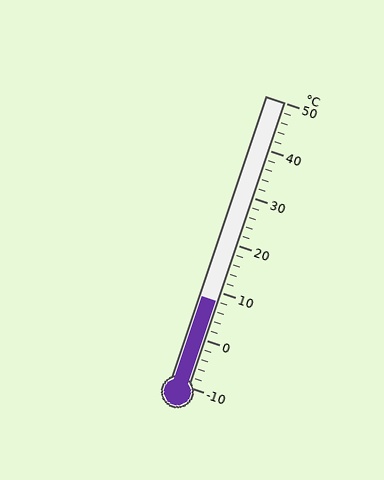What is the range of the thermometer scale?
The thermometer scale ranges from -10°C to 50°C.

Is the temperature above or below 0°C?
The temperature is above 0°C.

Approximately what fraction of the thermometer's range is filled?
The thermometer is filled to approximately 30% of its range.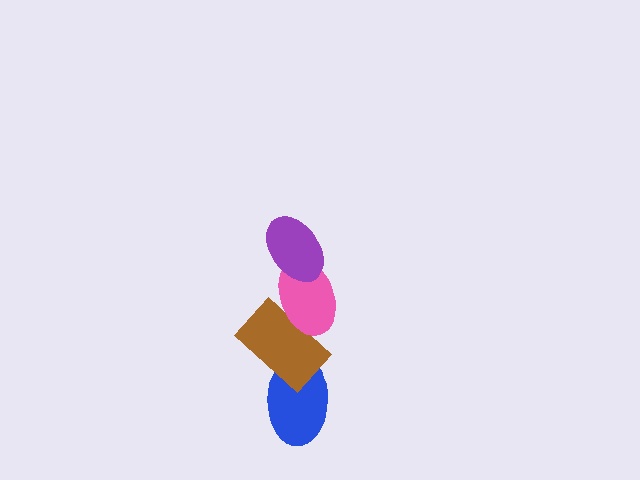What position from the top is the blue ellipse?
The blue ellipse is 4th from the top.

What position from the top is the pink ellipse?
The pink ellipse is 2nd from the top.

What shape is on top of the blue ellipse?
The brown rectangle is on top of the blue ellipse.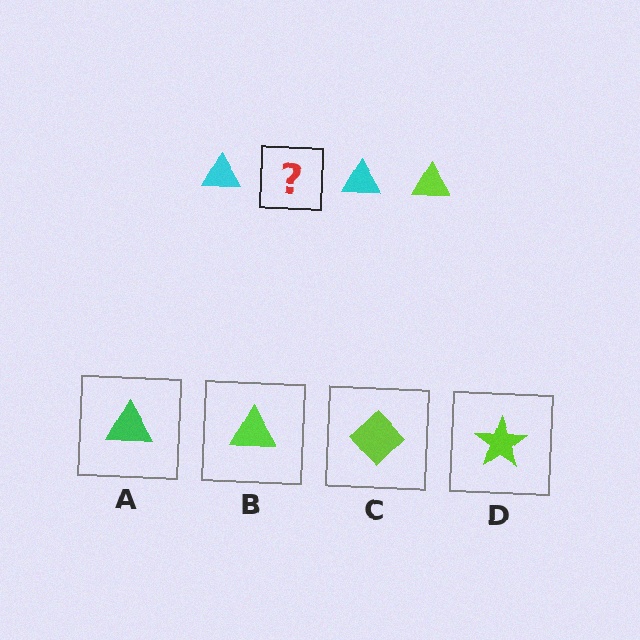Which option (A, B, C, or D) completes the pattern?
B.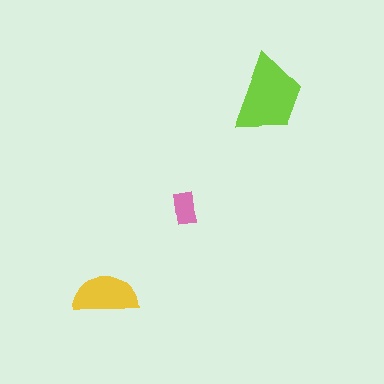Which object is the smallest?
The pink rectangle.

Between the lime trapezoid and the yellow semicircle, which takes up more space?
The lime trapezoid.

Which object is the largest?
The lime trapezoid.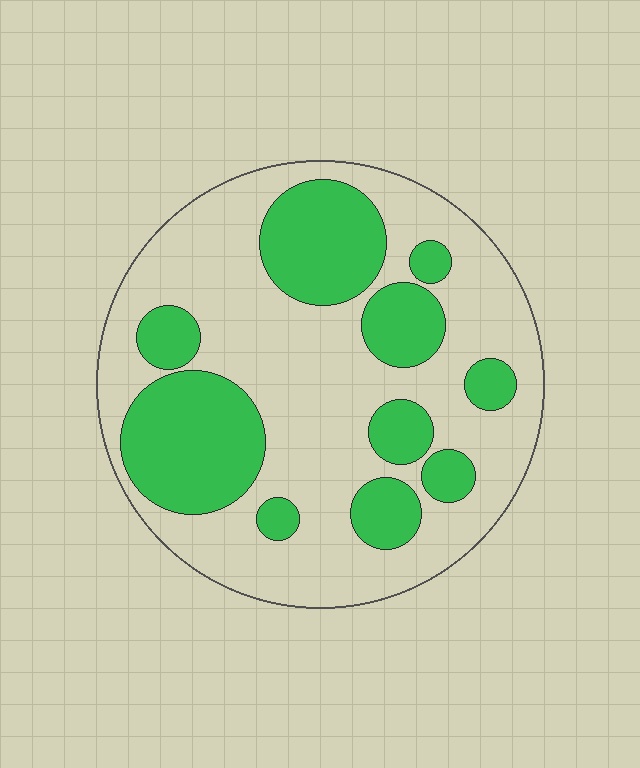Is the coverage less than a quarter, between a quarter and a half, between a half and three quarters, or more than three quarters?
Between a quarter and a half.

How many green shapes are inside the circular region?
10.